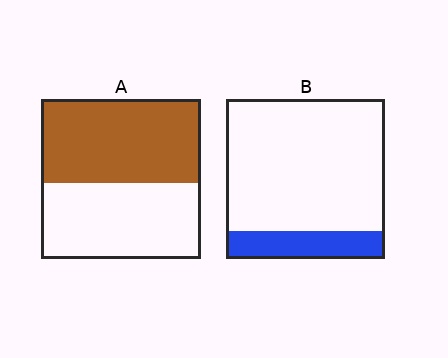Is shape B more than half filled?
No.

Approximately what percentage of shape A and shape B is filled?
A is approximately 50% and B is approximately 20%.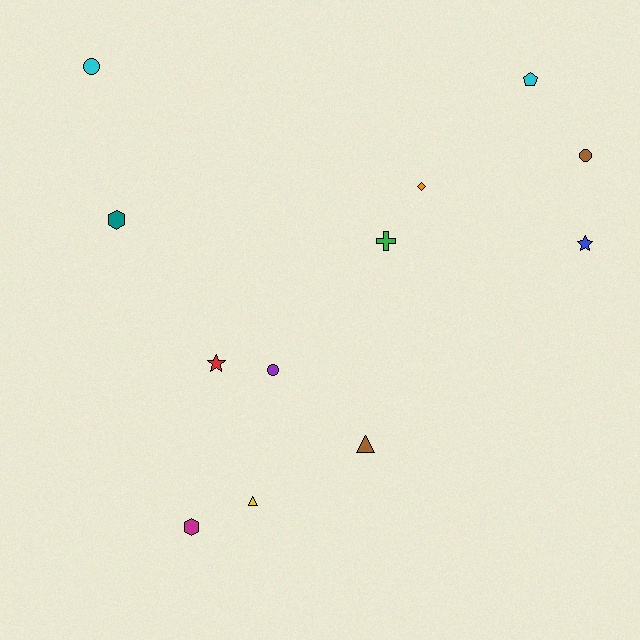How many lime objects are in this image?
There are no lime objects.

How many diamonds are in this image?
There is 1 diamond.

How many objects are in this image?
There are 12 objects.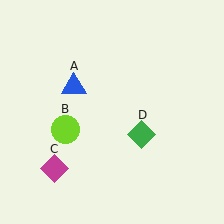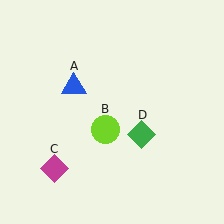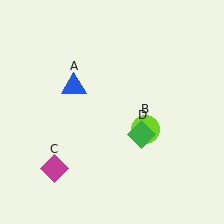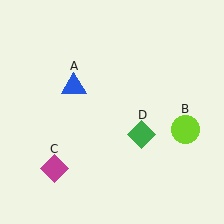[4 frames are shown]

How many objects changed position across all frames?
1 object changed position: lime circle (object B).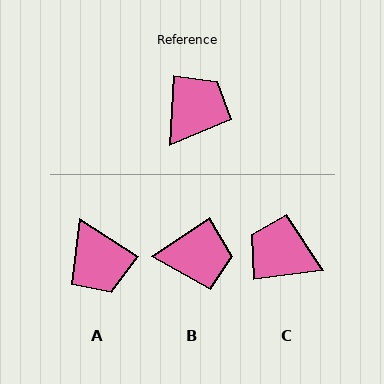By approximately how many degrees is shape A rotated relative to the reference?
Approximately 120 degrees clockwise.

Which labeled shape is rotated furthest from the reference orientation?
A, about 120 degrees away.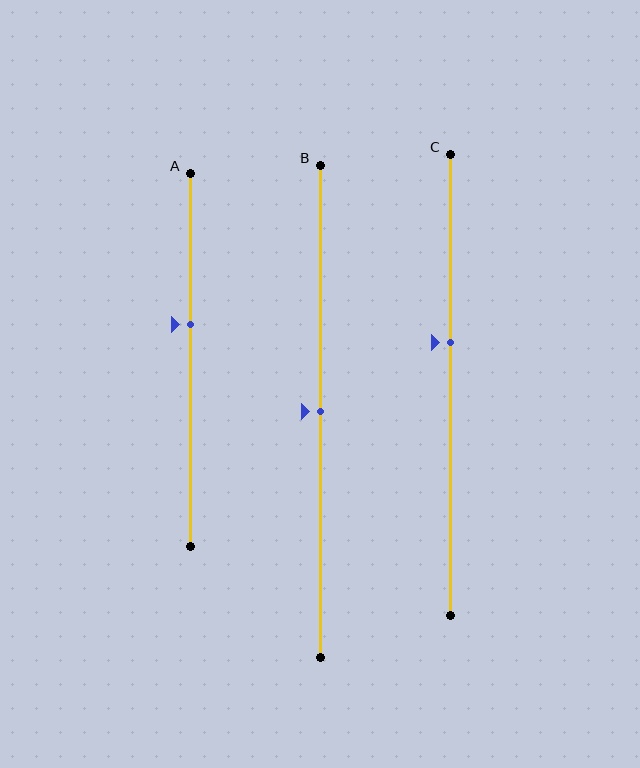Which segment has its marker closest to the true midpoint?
Segment B has its marker closest to the true midpoint.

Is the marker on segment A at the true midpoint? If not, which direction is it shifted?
No, the marker on segment A is shifted upward by about 10% of the segment length.